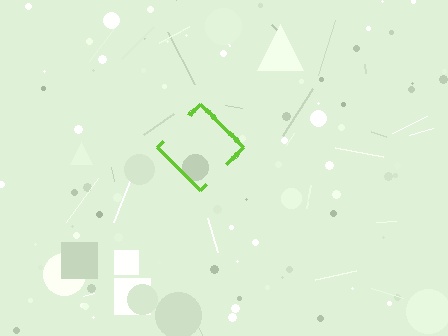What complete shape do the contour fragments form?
The contour fragments form a diamond.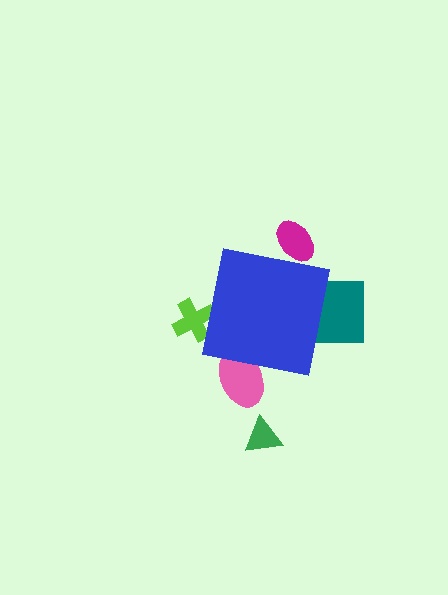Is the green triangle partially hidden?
No, the green triangle is fully visible.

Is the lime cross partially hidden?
Yes, the lime cross is partially hidden behind the blue square.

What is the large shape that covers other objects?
A blue square.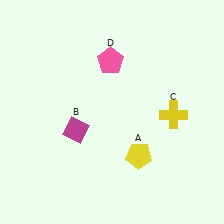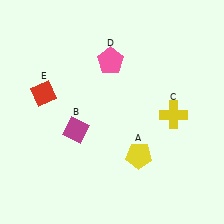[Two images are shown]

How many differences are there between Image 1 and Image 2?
There is 1 difference between the two images.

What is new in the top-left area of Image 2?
A red diamond (E) was added in the top-left area of Image 2.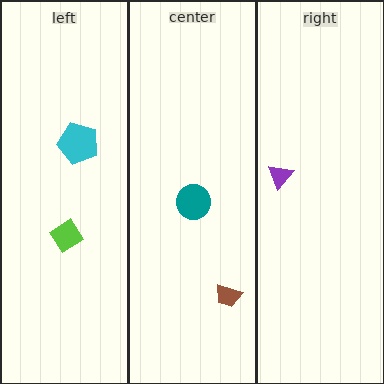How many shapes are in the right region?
1.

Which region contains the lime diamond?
The left region.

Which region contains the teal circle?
The center region.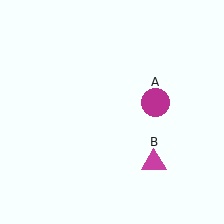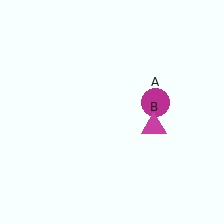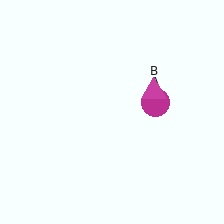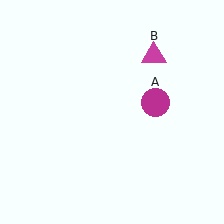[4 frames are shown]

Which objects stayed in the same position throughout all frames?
Magenta circle (object A) remained stationary.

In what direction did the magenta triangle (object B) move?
The magenta triangle (object B) moved up.